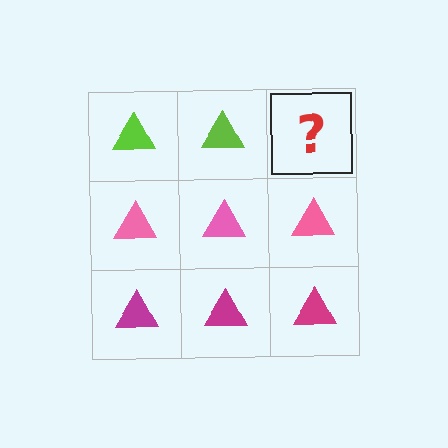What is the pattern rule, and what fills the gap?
The rule is that each row has a consistent color. The gap should be filled with a lime triangle.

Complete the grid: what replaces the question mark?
The question mark should be replaced with a lime triangle.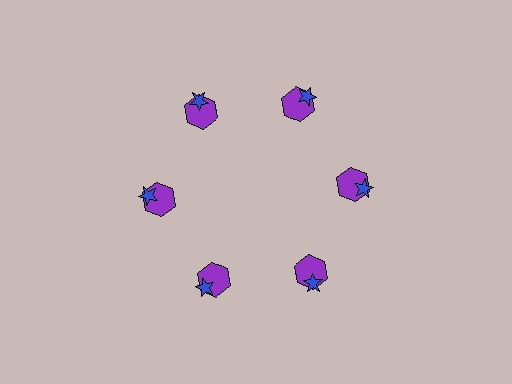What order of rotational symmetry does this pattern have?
This pattern has 6-fold rotational symmetry.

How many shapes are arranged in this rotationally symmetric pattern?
There are 12 shapes, arranged in 6 groups of 2.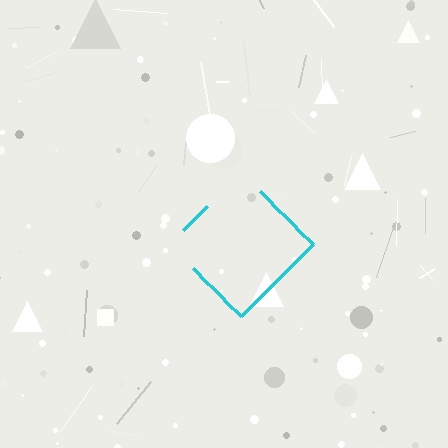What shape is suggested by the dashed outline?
The dashed outline suggests a diamond.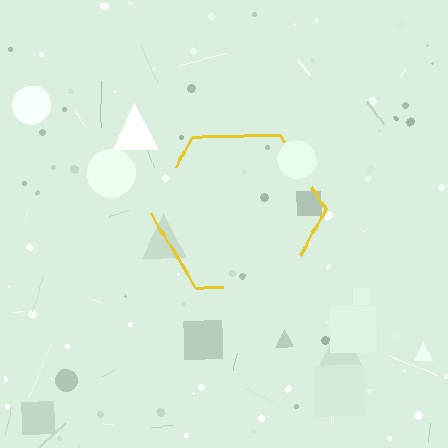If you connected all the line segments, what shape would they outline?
They would outline a hexagon.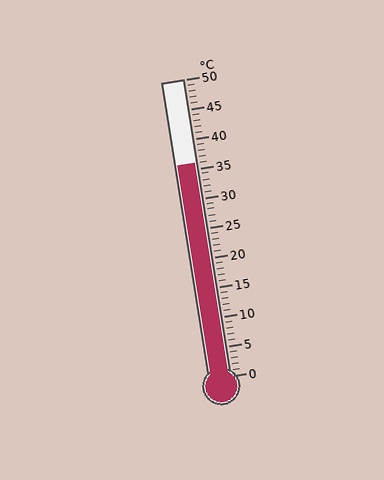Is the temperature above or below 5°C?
The temperature is above 5°C.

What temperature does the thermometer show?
The thermometer shows approximately 36°C.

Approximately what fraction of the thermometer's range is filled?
The thermometer is filled to approximately 70% of its range.